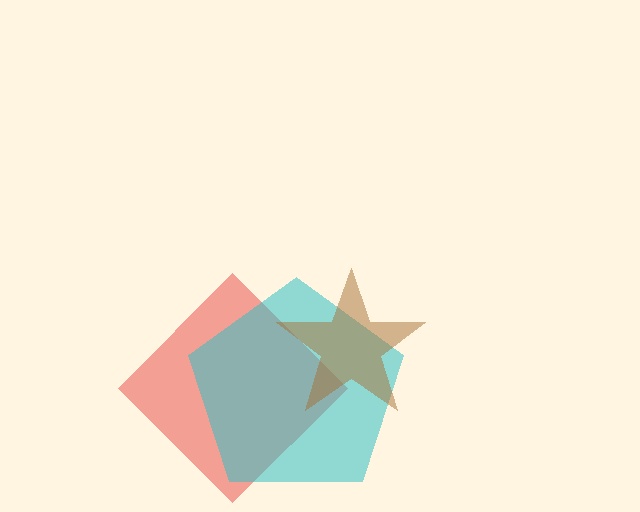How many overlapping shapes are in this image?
There are 3 overlapping shapes in the image.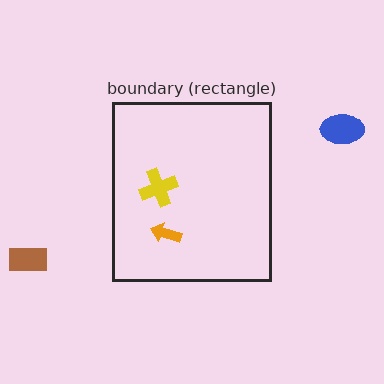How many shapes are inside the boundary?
2 inside, 2 outside.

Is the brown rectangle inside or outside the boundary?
Outside.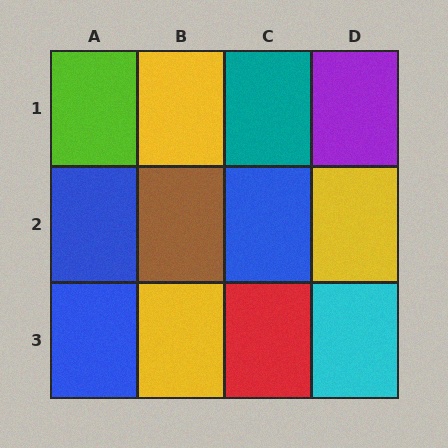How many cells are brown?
1 cell is brown.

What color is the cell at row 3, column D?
Cyan.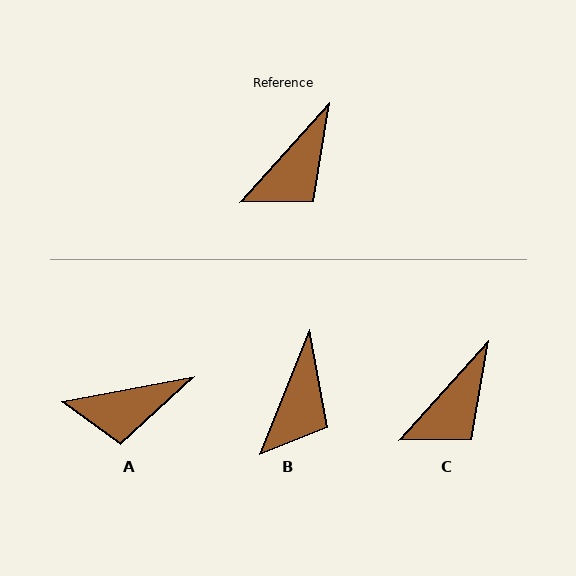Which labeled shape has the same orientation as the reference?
C.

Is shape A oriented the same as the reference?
No, it is off by about 37 degrees.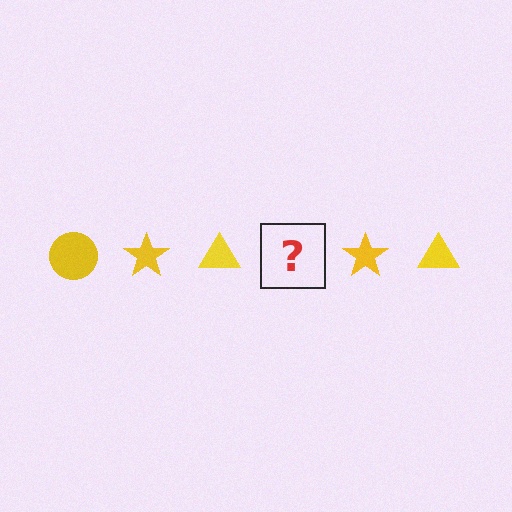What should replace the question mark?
The question mark should be replaced with a yellow circle.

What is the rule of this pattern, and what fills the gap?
The rule is that the pattern cycles through circle, star, triangle shapes in yellow. The gap should be filled with a yellow circle.